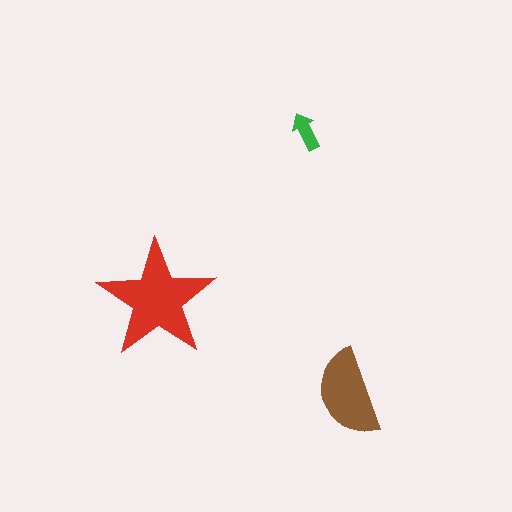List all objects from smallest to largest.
The green arrow, the brown semicircle, the red star.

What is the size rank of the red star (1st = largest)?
1st.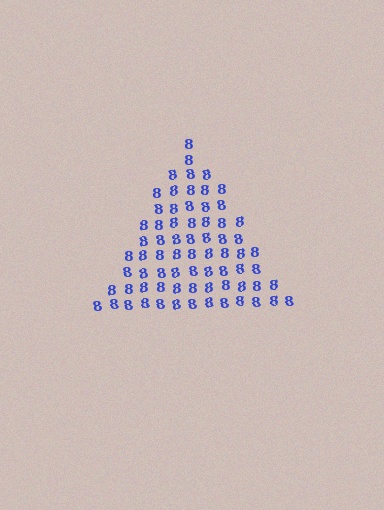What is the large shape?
The large shape is a triangle.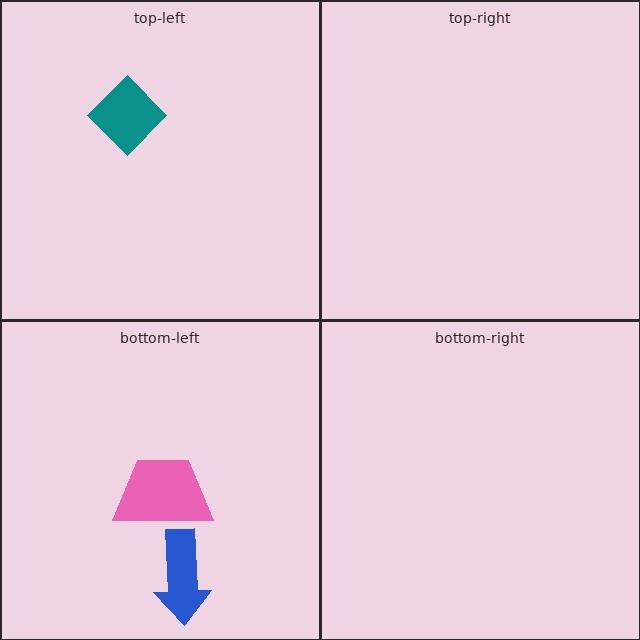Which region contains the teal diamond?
The top-left region.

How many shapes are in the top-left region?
1.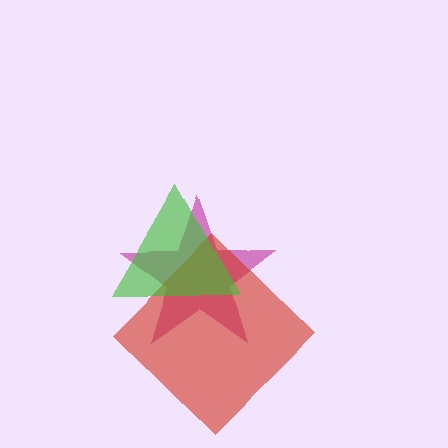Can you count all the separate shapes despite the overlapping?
Yes, there are 3 separate shapes.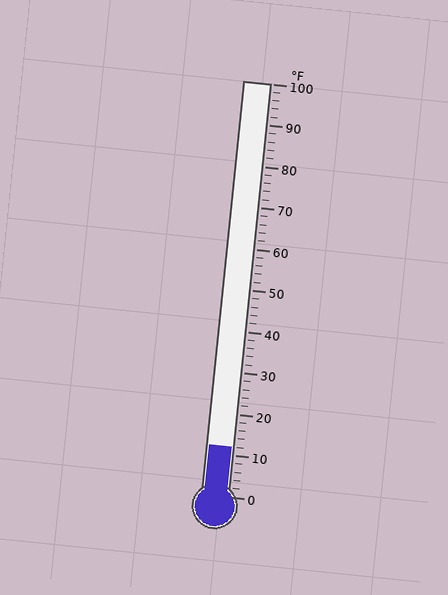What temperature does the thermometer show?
The thermometer shows approximately 12°F.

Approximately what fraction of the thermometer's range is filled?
The thermometer is filled to approximately 10% of its range.